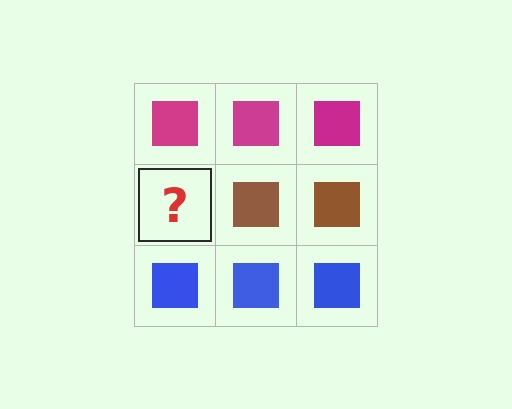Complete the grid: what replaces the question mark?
The question mark should be replaced with a brown square.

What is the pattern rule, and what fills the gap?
The rule is that each row has a consistent color. The gap should be filled with a brown square.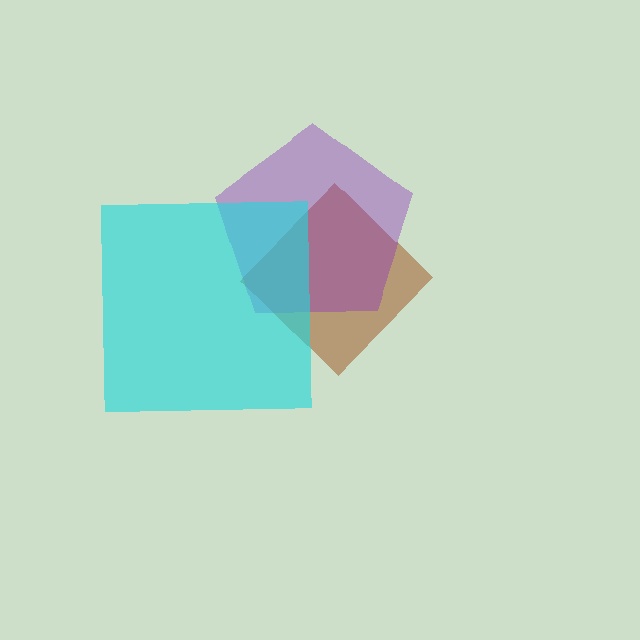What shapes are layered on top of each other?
The layered shapes are: a brown diamond, a purple pentagon, a cyan square.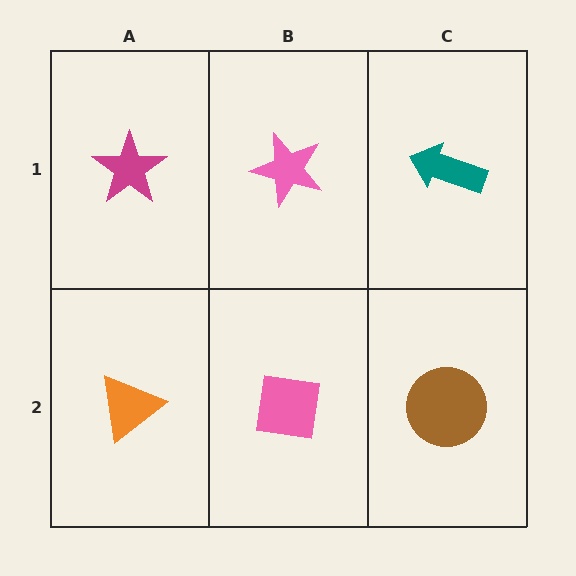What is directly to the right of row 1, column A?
A pink star.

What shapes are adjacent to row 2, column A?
A magenta star (row 1, column A), a pink square (row 2, column B).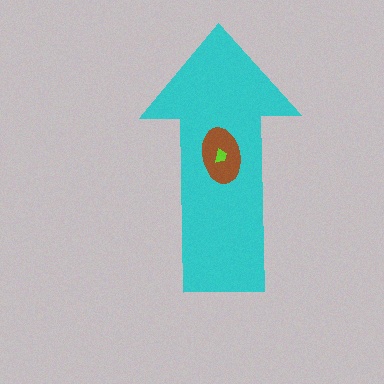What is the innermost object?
The lime trapezoid.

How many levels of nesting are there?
3.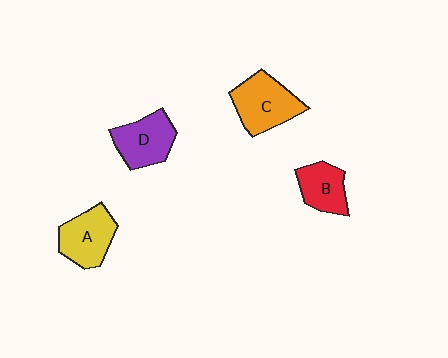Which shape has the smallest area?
Shape B (red).